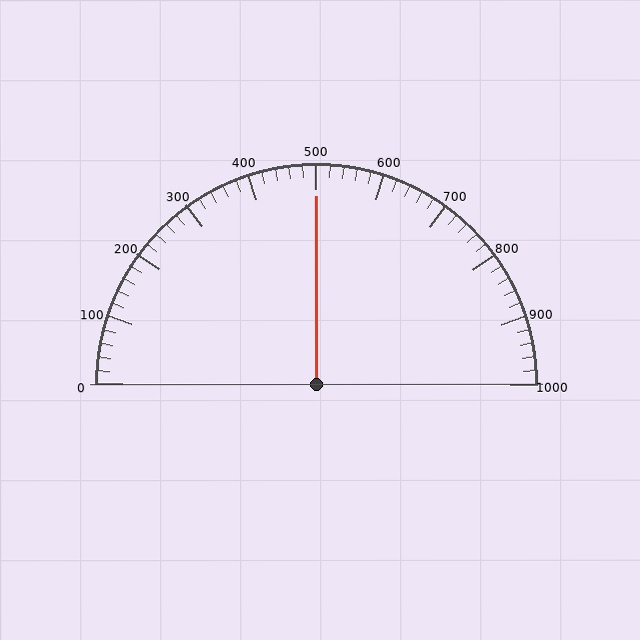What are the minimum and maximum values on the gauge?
The gauge ranges from 0 to 1000.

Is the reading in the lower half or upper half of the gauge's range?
The reading is in the upper half of the range (0 to 1000).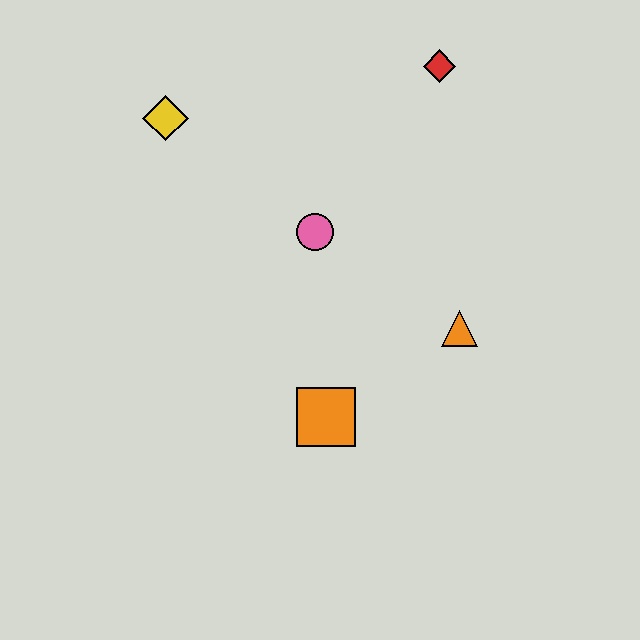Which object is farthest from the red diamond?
The orange square is farthest from the red diamond.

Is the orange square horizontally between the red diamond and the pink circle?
Yes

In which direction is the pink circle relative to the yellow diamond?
The pink circle is to the right of the yellow diamond.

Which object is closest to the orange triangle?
The orange square is closest to the orange triangle.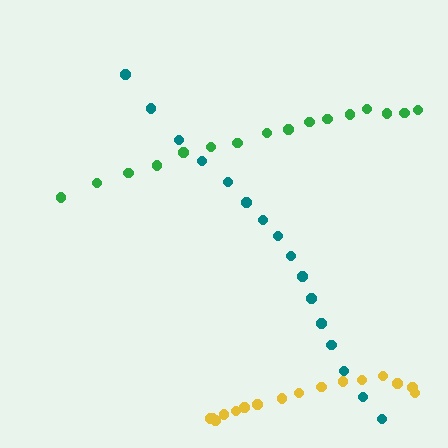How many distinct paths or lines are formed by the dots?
There are 3 distinct paths.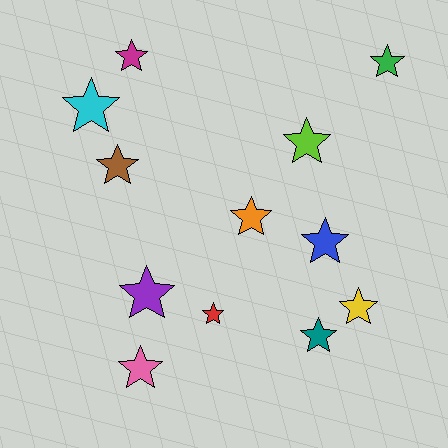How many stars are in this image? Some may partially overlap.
There are 12 stars.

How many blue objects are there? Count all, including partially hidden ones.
There is 1 blue object.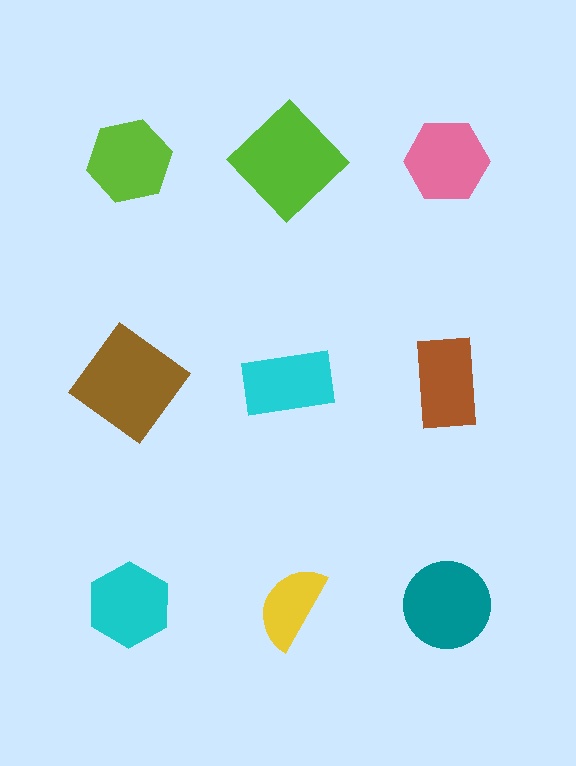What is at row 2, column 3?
A brown rectangle.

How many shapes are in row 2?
3 shapes.